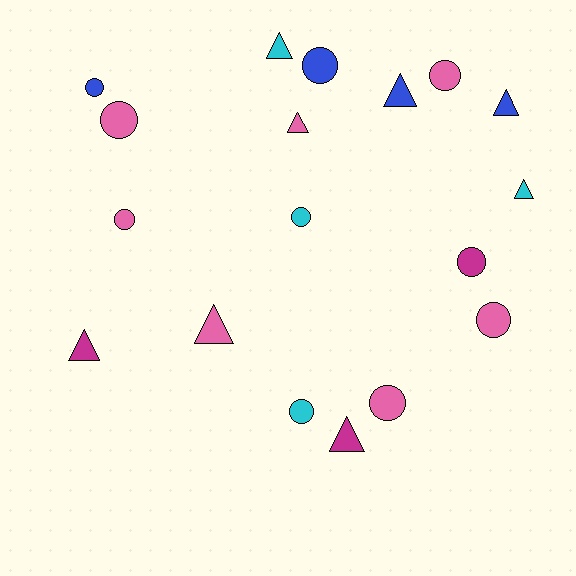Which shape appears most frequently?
Circle, with 10 objects.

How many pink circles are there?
There are 5 pink circles.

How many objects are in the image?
There are 18 objects.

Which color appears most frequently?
Pink, with 7 objects.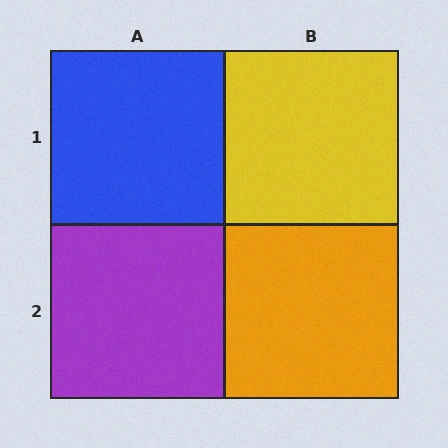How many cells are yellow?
1 cell is yellow.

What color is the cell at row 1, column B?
Yellow.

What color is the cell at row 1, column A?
Blue.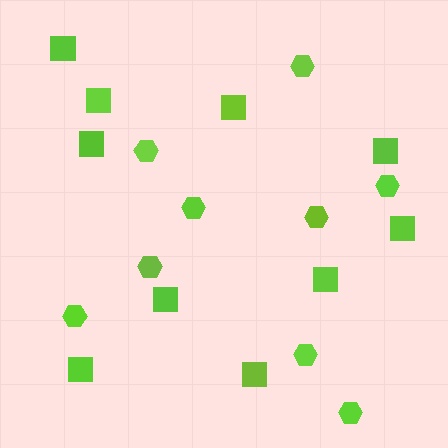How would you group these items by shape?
There are 2 groups: one group of squares (10) and one group of hexagons (9).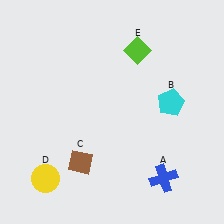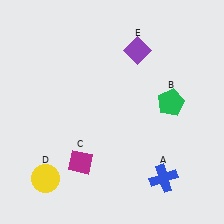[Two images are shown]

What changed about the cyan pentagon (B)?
In Image 1, B is cyan. In Image 2, it changed to green.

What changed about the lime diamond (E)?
In Image 1, E is lime. In Image 2, it changed to purple.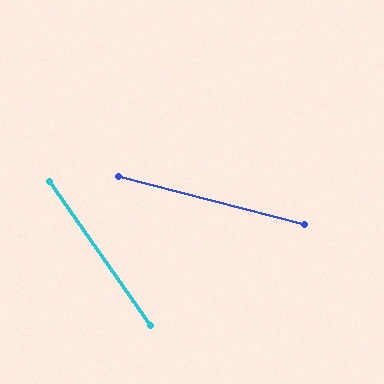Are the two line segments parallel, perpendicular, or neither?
Neither parallel nor perpendicular — they differ by about 40°.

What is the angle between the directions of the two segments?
Approximately 40 degrees.